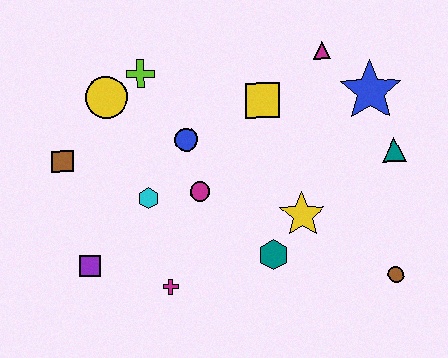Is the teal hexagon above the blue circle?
No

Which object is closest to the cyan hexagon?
The magenta circle is closest to the cyan hexagon.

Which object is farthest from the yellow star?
The brown square is farthest from the yellow star.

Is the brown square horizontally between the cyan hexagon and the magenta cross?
No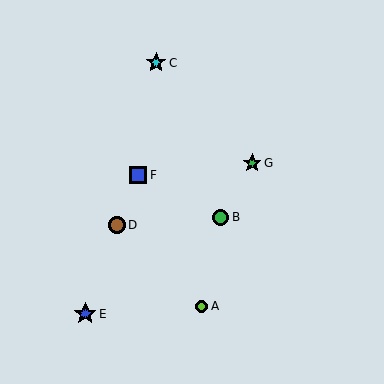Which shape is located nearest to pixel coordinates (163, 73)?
The cyan star (labeled C) at (156, 63) is nearest to that location.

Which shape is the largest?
The blue star (labeled E) is the largest.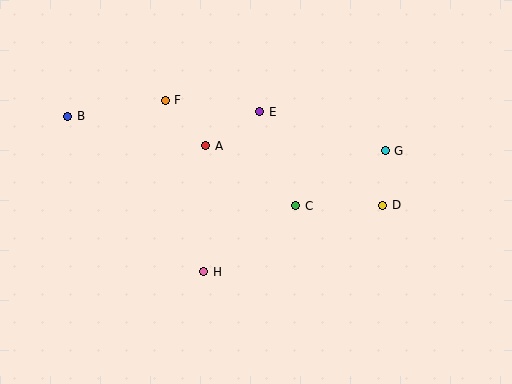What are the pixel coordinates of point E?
Point E is at (260, 112).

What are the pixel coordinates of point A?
Point A is at (206, 146).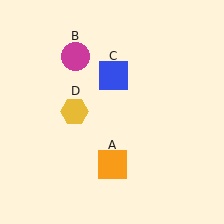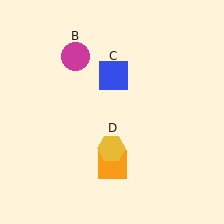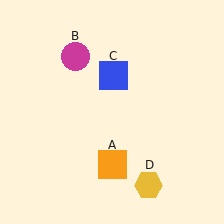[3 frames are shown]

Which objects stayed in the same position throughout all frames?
Orange square (object A) and magenta circle (object B) and blue square (object C) remained stationary.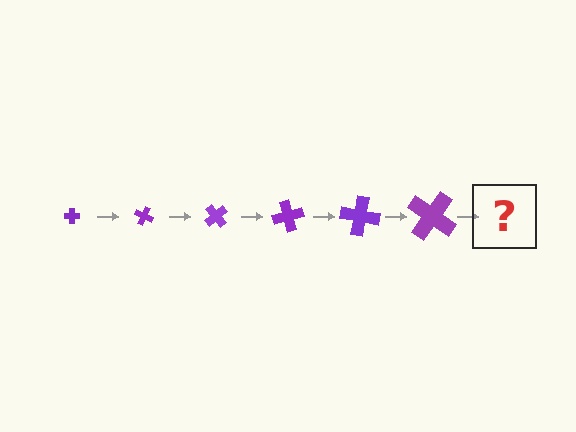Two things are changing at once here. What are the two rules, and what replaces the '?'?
The two rules are that the cross grows larger each step and it rotates 25 degrees each step. The '?' should be a cross, larger than the previous one and rotated 150 degrees from the start.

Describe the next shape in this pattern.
It should be a cross, larger than the previous one and rotated 150 degrees from the start.